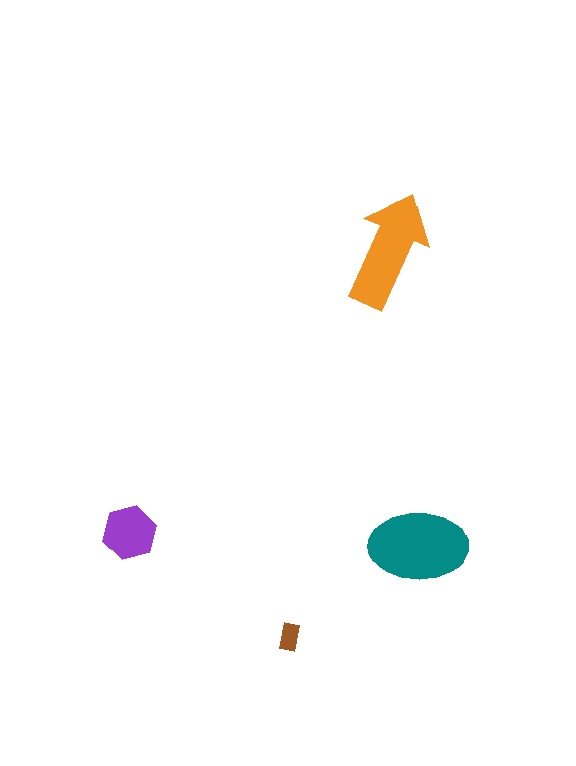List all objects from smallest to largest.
The brown rectangle, the purple hexagon, the orange arrow, the teal ellipse.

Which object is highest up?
The orange arrow is topmost.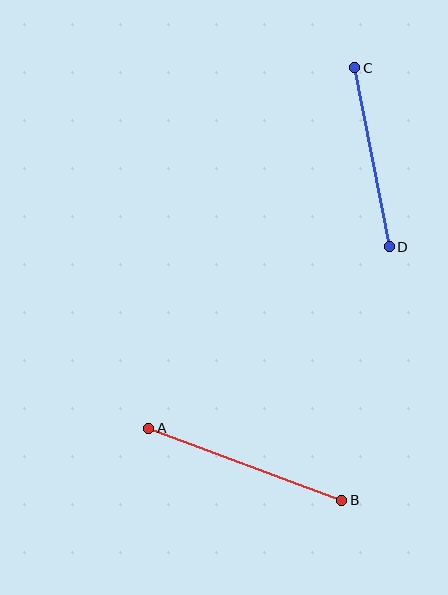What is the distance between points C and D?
The distance is approximately 182 pixels.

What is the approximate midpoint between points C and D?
The midpoint is at approximately (372, 157) pixels.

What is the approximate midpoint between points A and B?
The midpoint is at approximately (245, 464) pixels.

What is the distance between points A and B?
The distance is approximately 206 pixels.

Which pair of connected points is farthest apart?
Points A and B are farthest apart.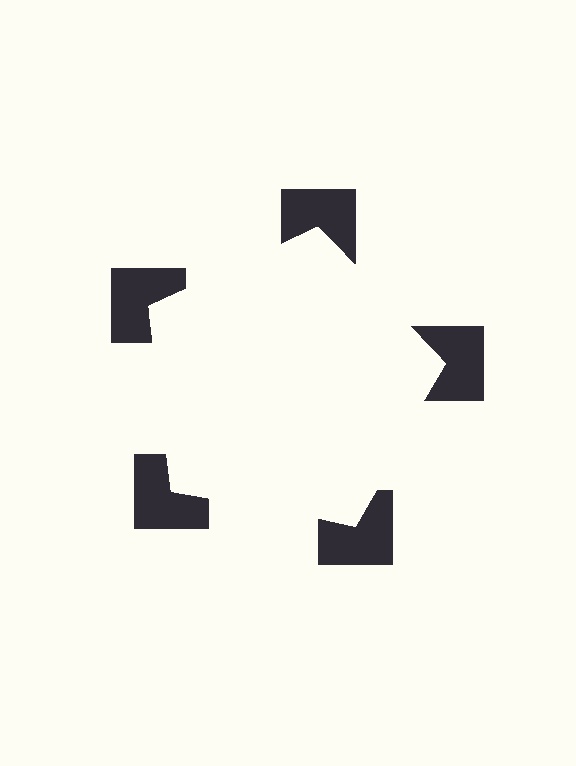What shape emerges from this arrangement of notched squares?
An illusory pentagon — its edges are inferred from the aligned wedge cuts in the notched squares, not physically drawn.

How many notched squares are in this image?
There are 5 — one at each vertex of the illusory pentagon.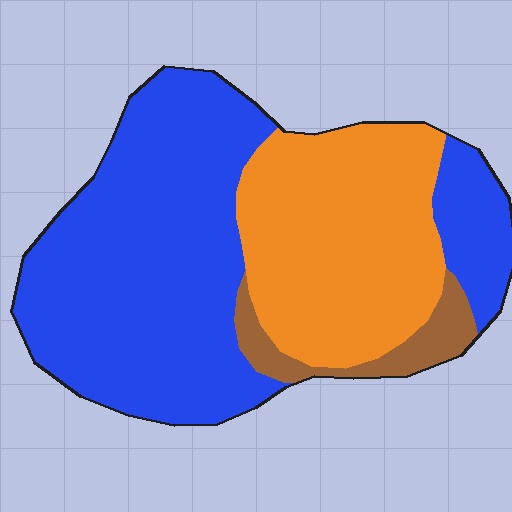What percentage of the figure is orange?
Orange covers roughly 35% of the figure.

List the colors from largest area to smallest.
From largest to smallest: blue, orange, brown.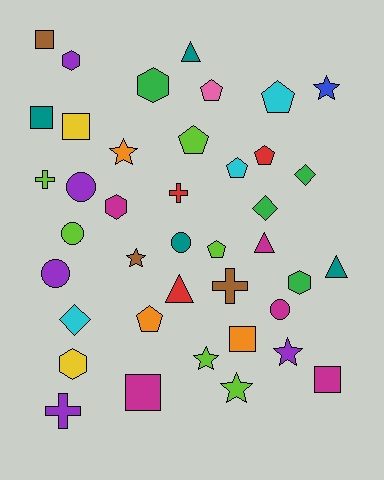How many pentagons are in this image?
There are 7 pentagons.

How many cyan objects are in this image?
There are 3 cyan objects.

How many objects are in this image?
There are 40 objects.